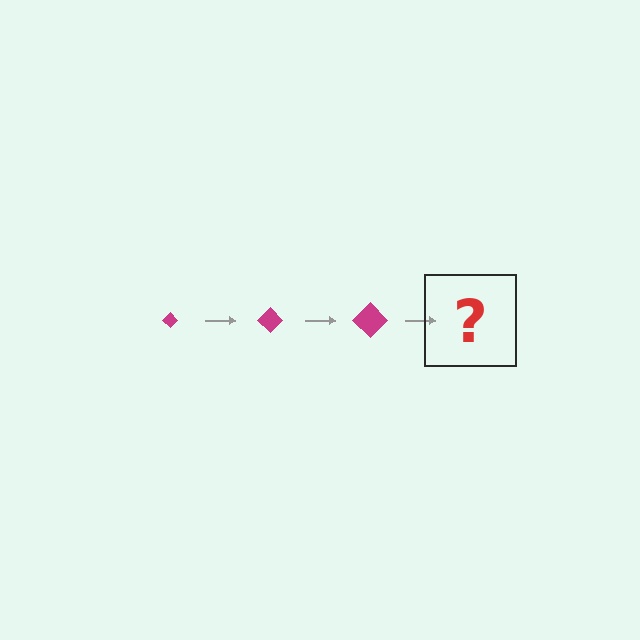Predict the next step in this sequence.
The next step is a magenta diamond, larger than the previous one.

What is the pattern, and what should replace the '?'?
The pattern is that the diamond gets progressively larger each step. The '?' should be a magenta diamond, larger than the previous one.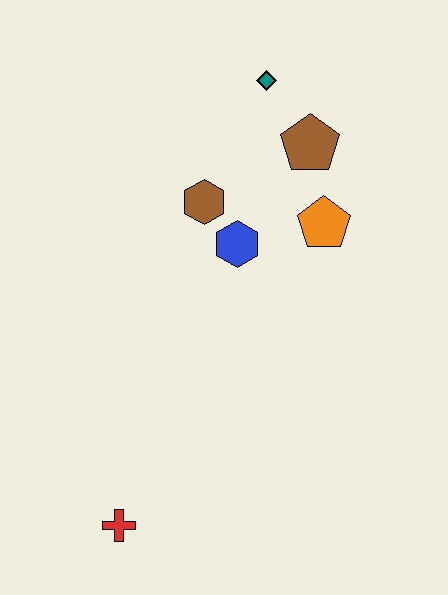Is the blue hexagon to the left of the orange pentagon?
Yes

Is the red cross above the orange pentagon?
No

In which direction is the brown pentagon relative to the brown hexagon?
The brown pentagon is to the right of the brown hexagon.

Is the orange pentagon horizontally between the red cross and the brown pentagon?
No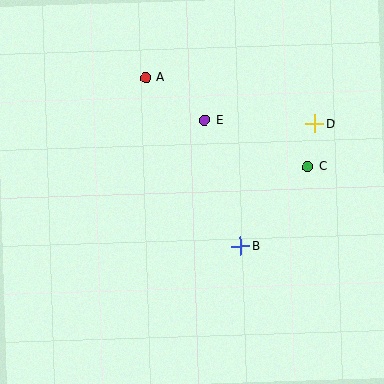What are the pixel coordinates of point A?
Point A is at (146, 78).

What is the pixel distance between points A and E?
The distance between A and E is 73 pixels.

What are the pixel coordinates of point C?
Point C is at (308, 167).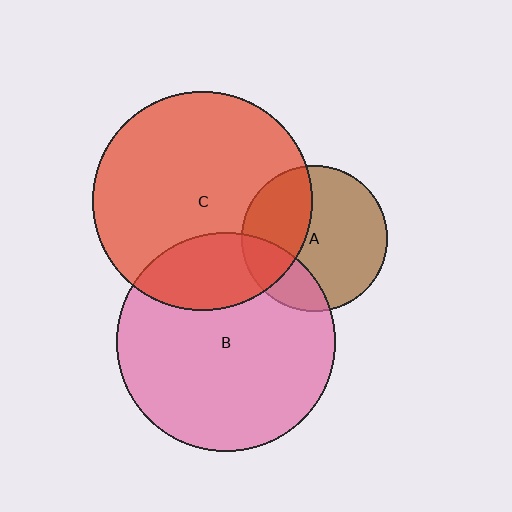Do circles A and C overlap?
Yes.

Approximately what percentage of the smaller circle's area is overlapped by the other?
Approximately 35%.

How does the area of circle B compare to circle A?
Approximately 2.3 times.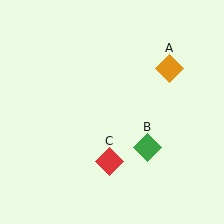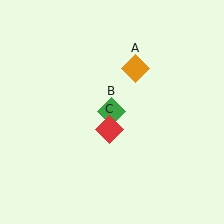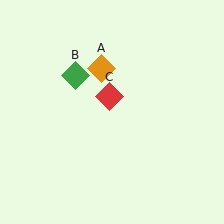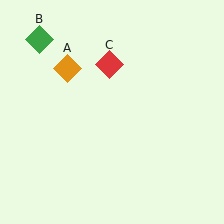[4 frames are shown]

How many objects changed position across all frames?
3 objects changed position: orange diamond (object A), green diamond (object B), red diamond (object C).